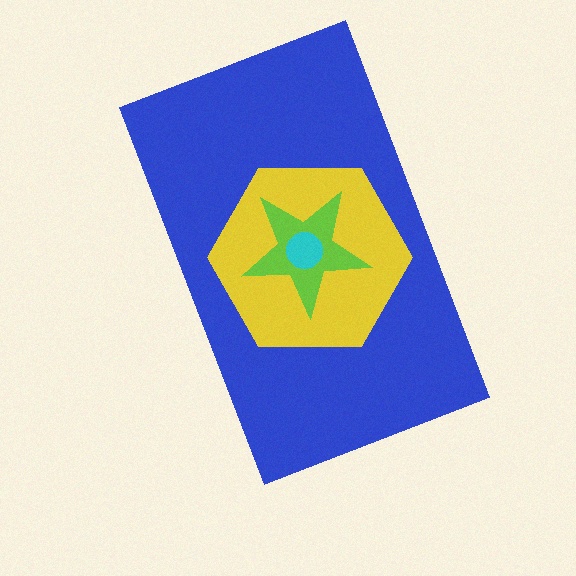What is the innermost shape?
The cyan circle.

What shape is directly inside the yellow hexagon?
The lime star.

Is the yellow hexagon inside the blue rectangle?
Yes.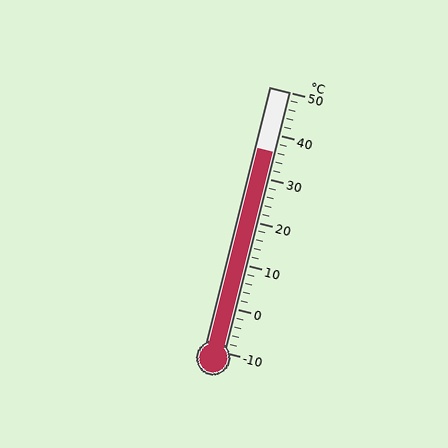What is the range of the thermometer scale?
The thermometer scale ranges from -10°C to 50°C.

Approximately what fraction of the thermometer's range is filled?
The thermometer is filled to approximately 75% of its range.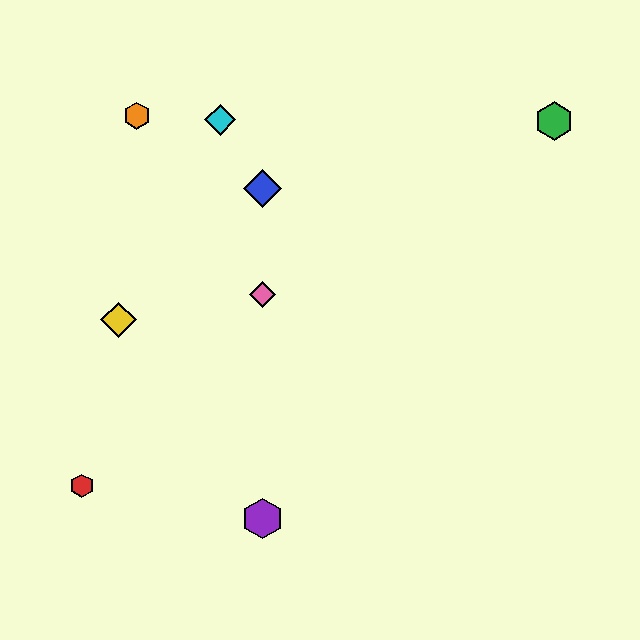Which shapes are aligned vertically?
The blue diamond, the purple hexagon, the pink diamond are aligned vertically.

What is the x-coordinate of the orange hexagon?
The orange hexagon is at x≈137.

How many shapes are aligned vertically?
3 shapes (the blue diamond, the purple hexagon, the pink diamond) are aligned vertically.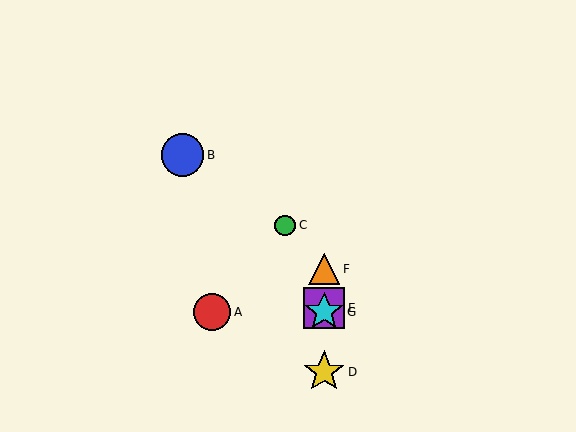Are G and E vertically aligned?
Yes, both are at x≈324.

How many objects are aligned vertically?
4 objects (D, E, F, G) are aligned vertically.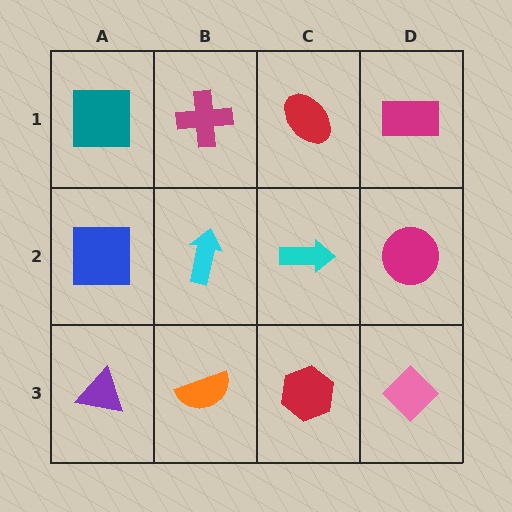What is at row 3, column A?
A purple triangle.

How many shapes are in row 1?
4 shapes.